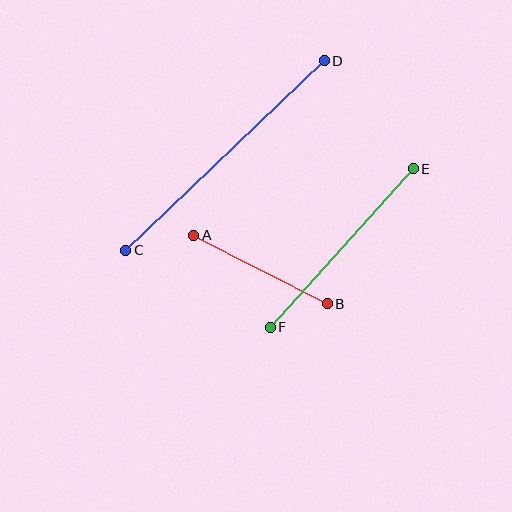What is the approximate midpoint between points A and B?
The midpoint is at approximately (260, 269) pixels.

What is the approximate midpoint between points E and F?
The midpoint is at approximately (342, 248) pixels.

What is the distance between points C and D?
The distance is approximately 274 pixels.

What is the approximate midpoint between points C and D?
The midpoint is at approximately (225, 156) pixels.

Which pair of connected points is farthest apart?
Points C and D are farthest apart.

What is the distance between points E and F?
The distance is approximately 214 pixels.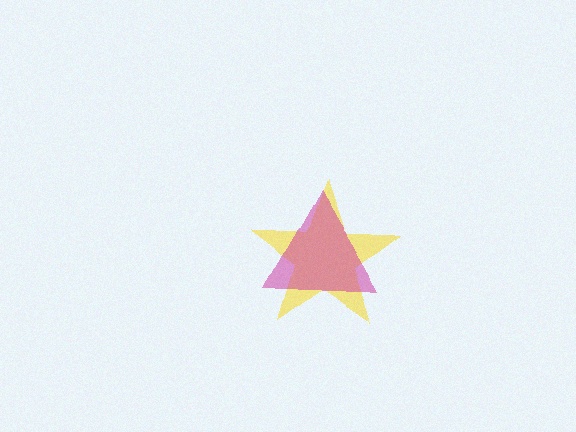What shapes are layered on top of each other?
The layered shapes are: a yellow star, a magenta triangle.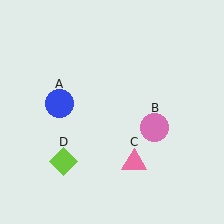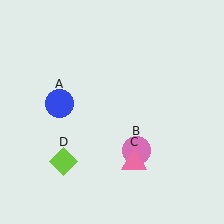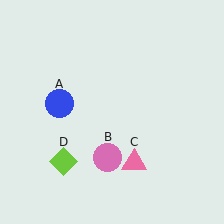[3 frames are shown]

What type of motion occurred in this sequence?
The pink circle (object B) rotated clockwise around the center of the scene.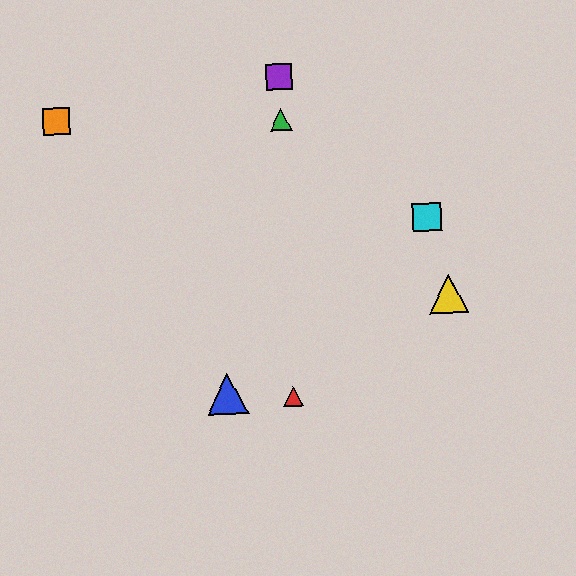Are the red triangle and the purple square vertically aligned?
Yes, both are at x≈294.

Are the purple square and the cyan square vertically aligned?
No, the purple square is at x≈279 and the cyan square is at x≈427.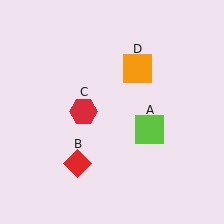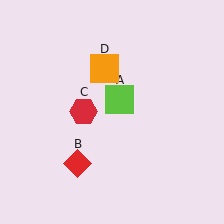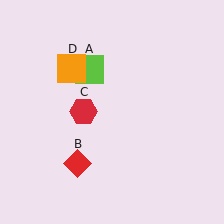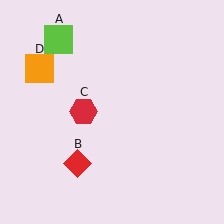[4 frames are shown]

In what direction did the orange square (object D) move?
The orange square (object D) moved left.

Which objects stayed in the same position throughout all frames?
Red diamond (object B) and red hexagon (object C) remained stationary.